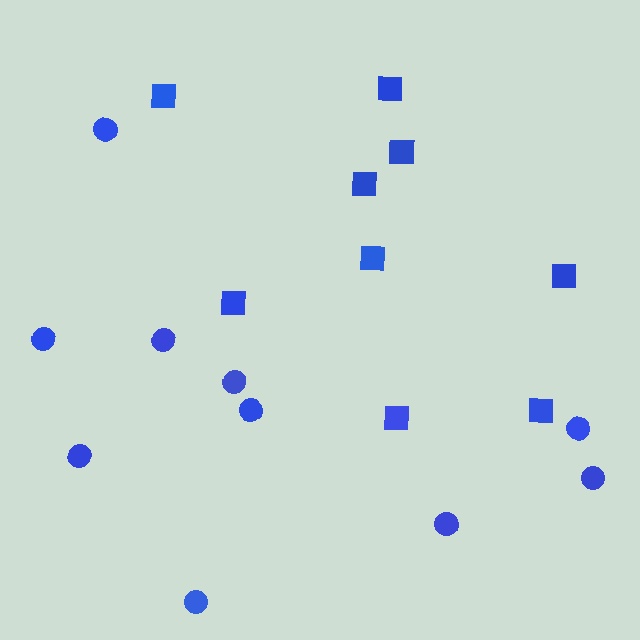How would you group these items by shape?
There are 2 groups: one group of circles (10) and one group of squares (9).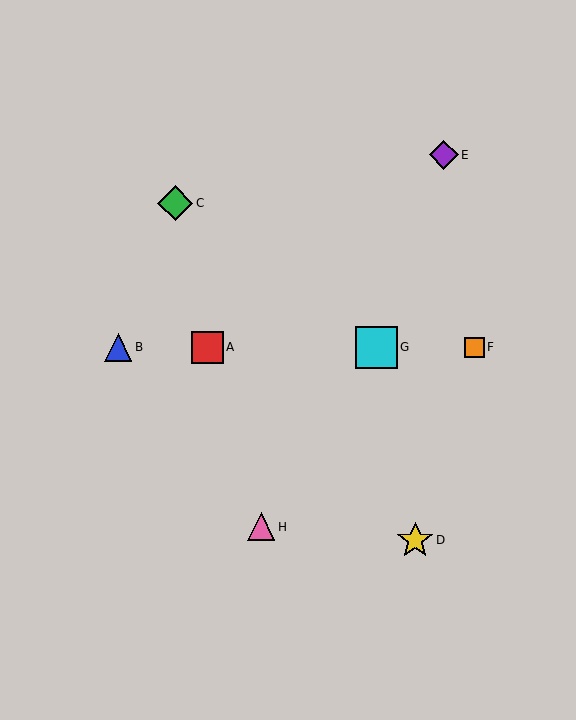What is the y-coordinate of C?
Object C is at y≈203.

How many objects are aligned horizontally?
4 objects (A, B, F, G) are aligned horizontally.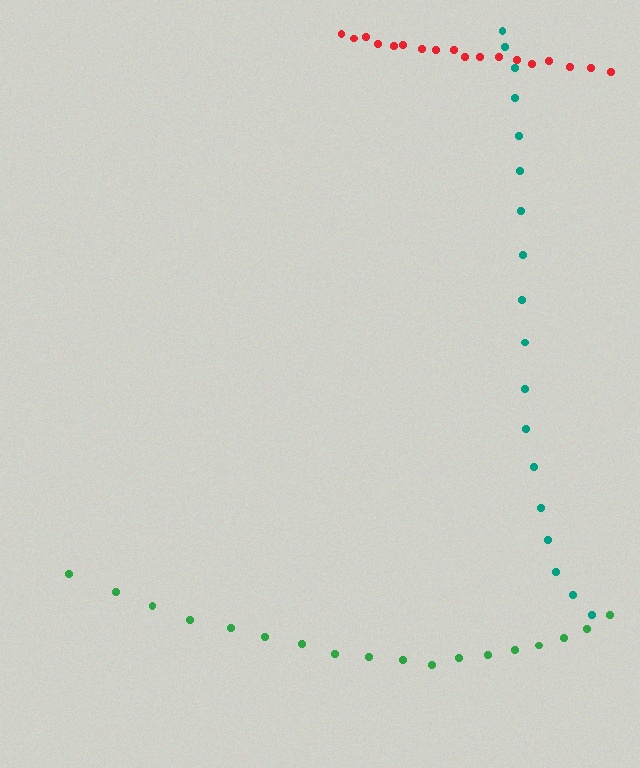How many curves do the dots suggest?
There are 3 distinct paths.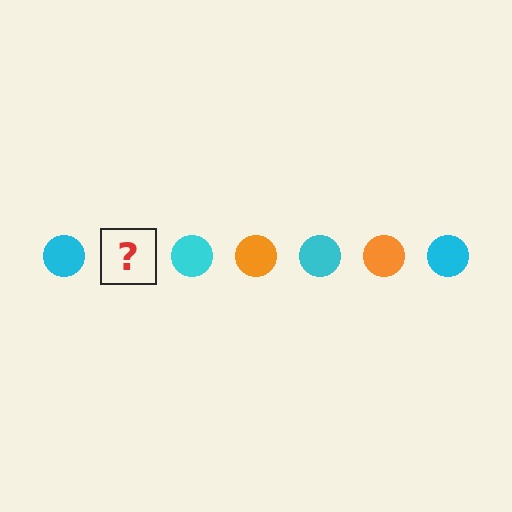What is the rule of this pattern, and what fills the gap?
The rule is that the pattern cycles through cyan, orange circles. The gap should be filled with an orange circle.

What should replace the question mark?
The question mark should be replaced with an orange circle.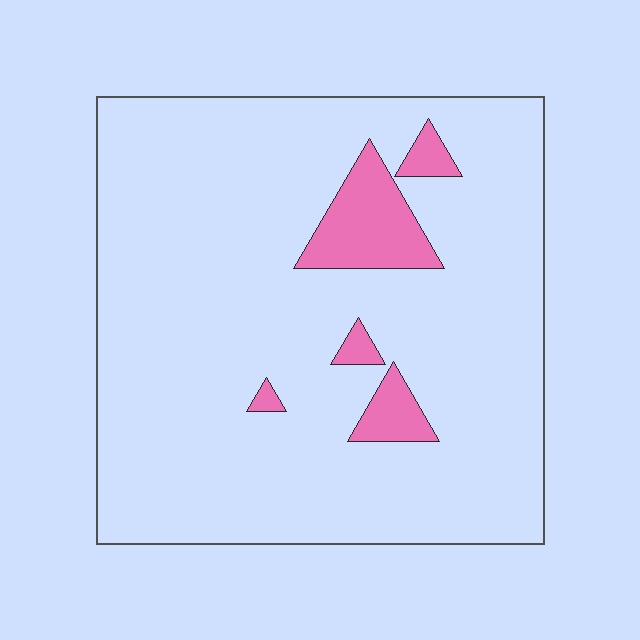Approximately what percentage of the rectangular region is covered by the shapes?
Approximately 10%.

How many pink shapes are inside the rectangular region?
5.